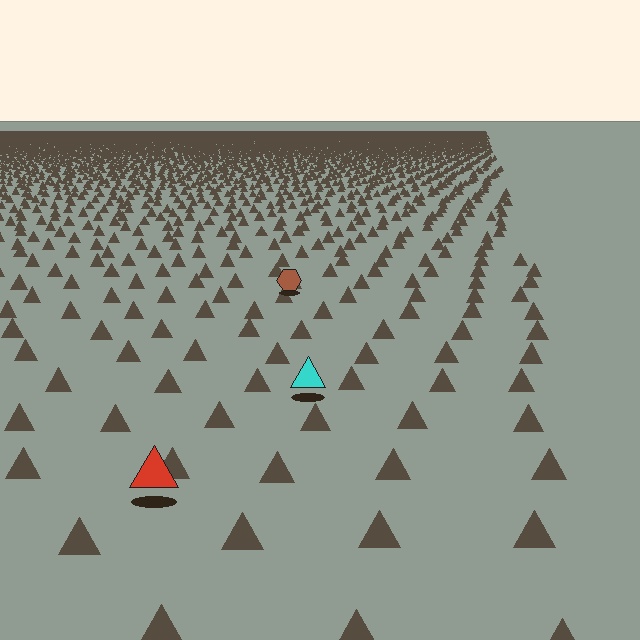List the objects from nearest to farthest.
From nearest to farthest: the red triangle, the cyan triangle, the brown hexagon.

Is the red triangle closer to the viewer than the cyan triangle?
Yes. The red triangle is closer — you can tell from the texture gradient: the ground texture is coarser near it.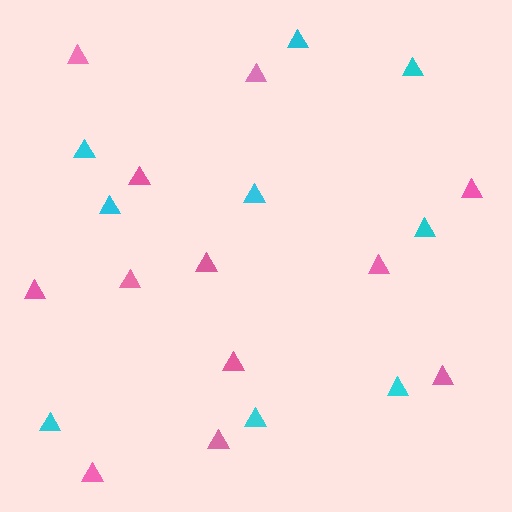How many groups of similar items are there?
There are 2 groups: one group of cyan triangles (9) and one group of pink triangles (12).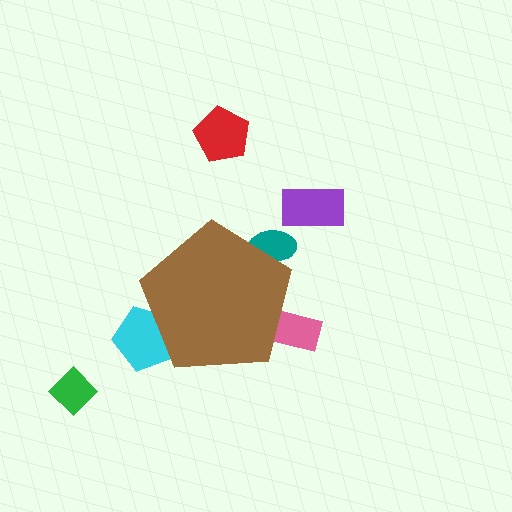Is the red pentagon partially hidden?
No, the red pentagon is fully visible.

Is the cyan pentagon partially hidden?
Yes, the cyan pentagon is partially hidden behind the brown pentagon.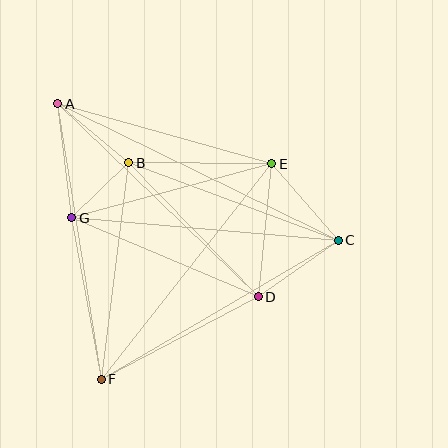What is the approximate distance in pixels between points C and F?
The distance between C and F is approximately 275 pixels.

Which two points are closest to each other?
Points B and G are closest to each other.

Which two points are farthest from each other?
Points A and C are farthest from each other.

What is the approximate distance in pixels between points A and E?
The distance between A and E is approximately 223 pixels.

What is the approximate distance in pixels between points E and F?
The distance between E and F is approximately 275 pixels.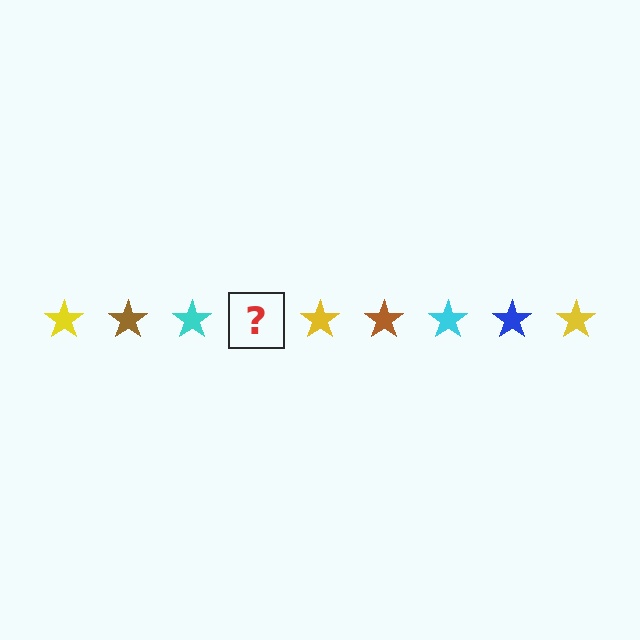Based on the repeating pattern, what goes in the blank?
The blank should be a blue star.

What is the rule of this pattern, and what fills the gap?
The rule is that the pattern cycles through yellow, brown, cyan, blue stars. The gap should be filled with a blue star.